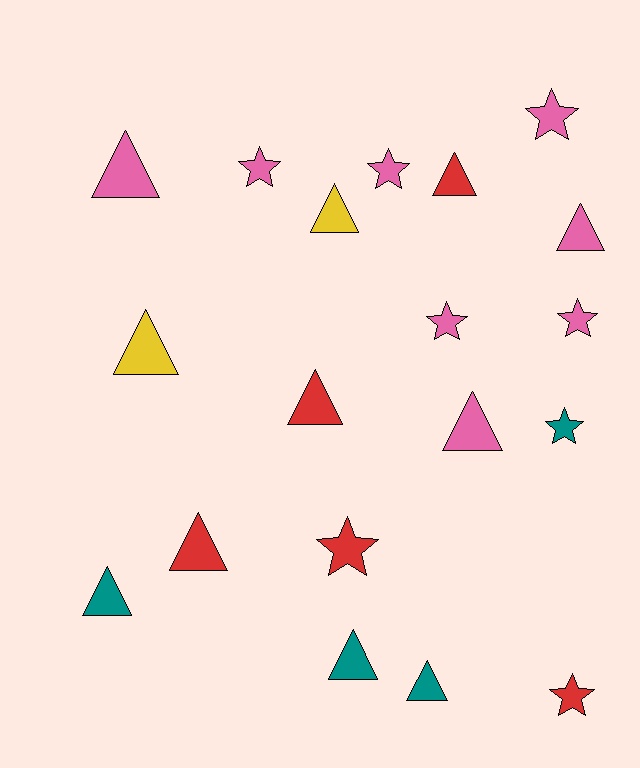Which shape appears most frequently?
Triangle, with 11 objects.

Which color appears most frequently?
Pink, with 8 objects.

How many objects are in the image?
There are 19 objects.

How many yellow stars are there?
There are no yellow stars.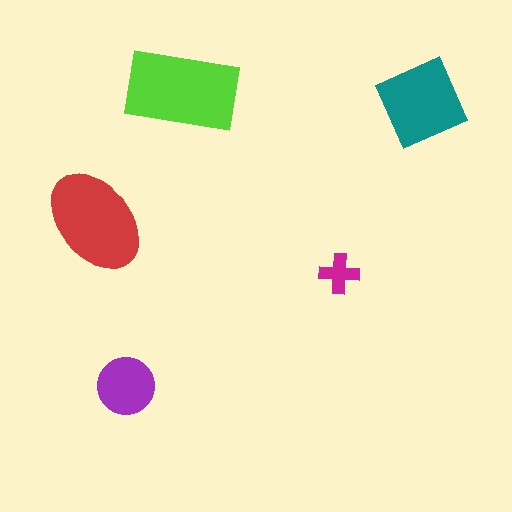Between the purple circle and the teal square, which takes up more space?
The teal square.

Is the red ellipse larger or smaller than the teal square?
Larger.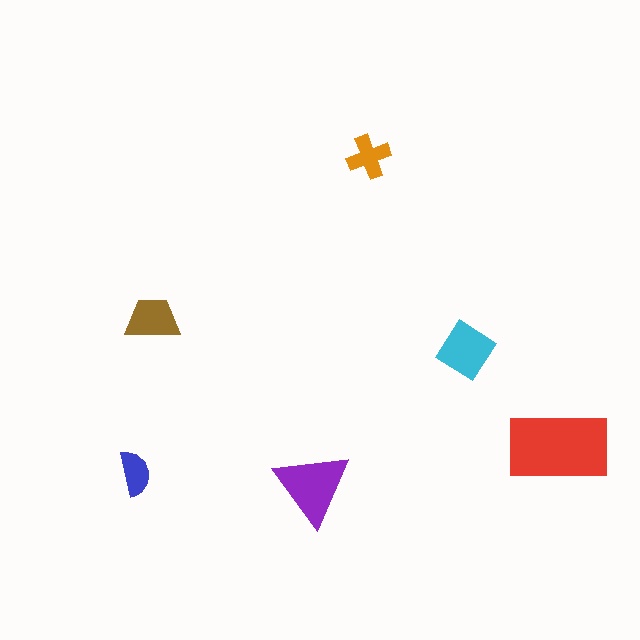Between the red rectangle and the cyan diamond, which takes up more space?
The red rectangle.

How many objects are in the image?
There are 6 objects in the image.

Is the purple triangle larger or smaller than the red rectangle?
Smaller.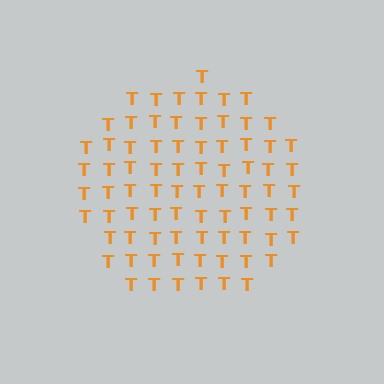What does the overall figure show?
The overall figure shows a circle.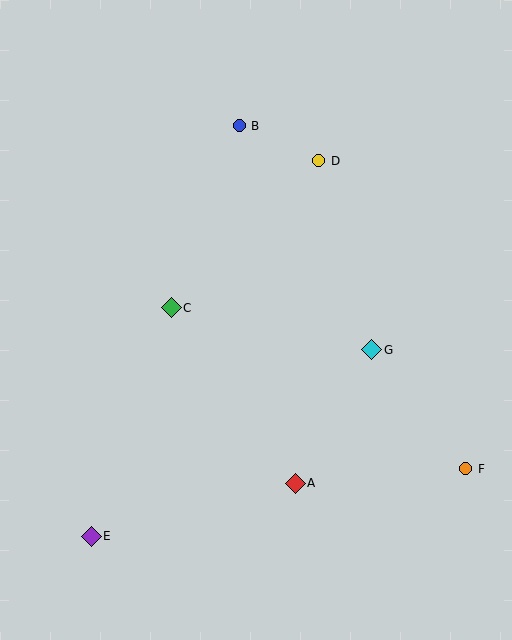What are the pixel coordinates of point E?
Point E is at (91, 536).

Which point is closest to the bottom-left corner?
Point E is closest to the bottom-left corner.